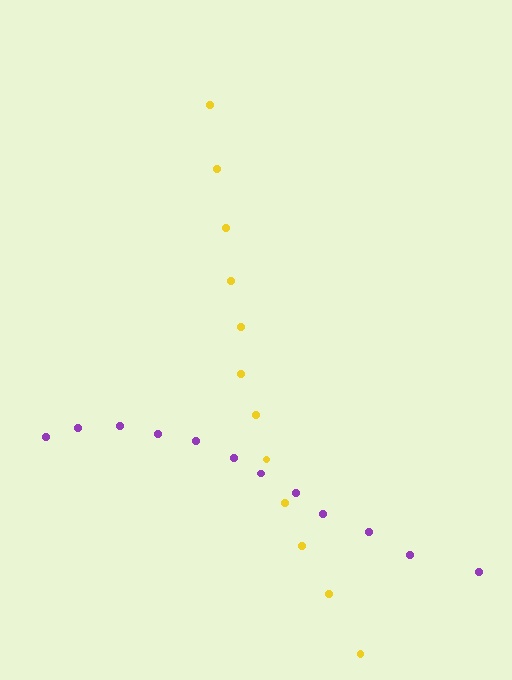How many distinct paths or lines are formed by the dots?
There are 2 distinct paths.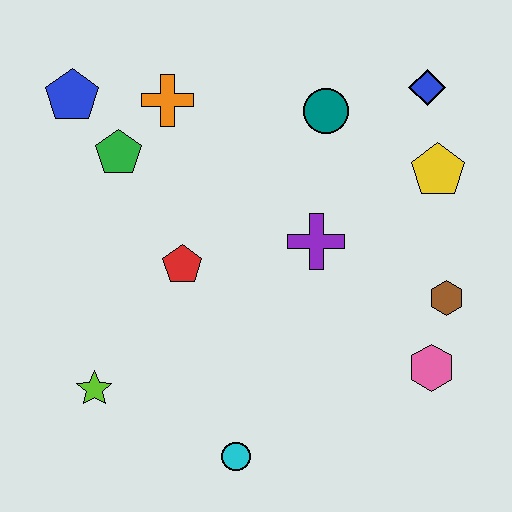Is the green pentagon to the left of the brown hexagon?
Yes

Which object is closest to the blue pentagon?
The green pentagon is closest to the blue pentagon.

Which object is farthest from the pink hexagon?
The blue pentagon is farthest from the pink hexagon.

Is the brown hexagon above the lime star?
Yes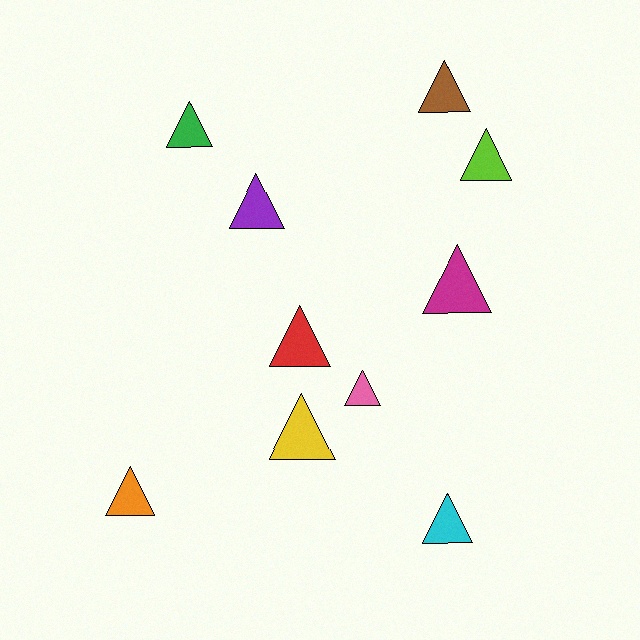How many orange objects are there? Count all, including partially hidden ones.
There is 1 orange object.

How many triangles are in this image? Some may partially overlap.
There are 10 triangles.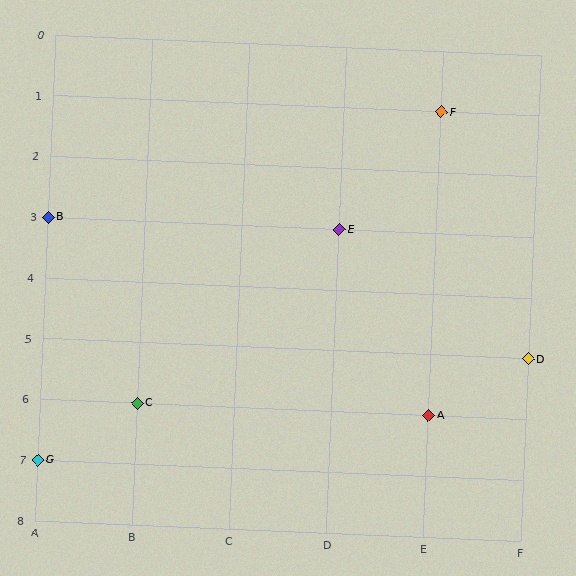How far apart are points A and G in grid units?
Points A and G are 4 columns and 1 row apart (about 4.1 grid units diagonally).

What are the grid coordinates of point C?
Point C is at grid coordinates (B, 6).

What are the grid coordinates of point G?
Point G is at grid coordinates (A, 7).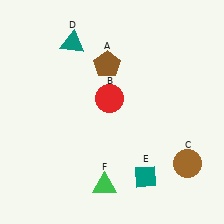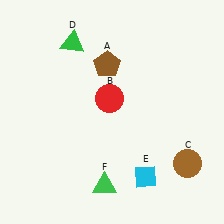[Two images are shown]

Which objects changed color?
D changed from teal to green. E changed from teal to cyan.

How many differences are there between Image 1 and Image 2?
There are 2 differences between the two images.